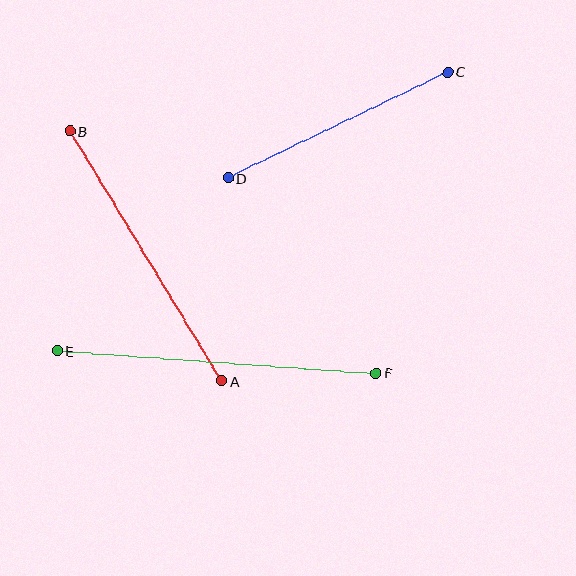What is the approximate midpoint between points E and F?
The midpoint is at approximately (217, 362) pixels.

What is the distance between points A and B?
The distance is approximately 292 pixels.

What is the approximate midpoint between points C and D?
The midpoint is at approximately (338, 125) pixels.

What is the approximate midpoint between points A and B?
The midpoint is at approximately (146, 256) pixels.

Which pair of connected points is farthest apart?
Points E and F are farthest apart.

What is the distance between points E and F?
The distance is approximately 320 pixels.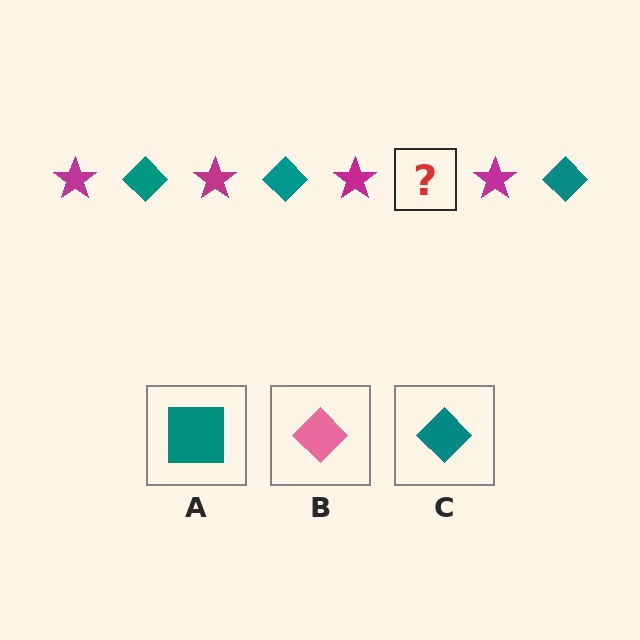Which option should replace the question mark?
Option C.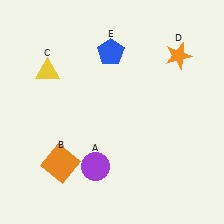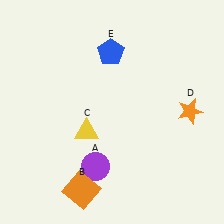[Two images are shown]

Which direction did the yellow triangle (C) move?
The yellow triangle (C) moved down.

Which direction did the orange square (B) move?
The orange square (B) moved down.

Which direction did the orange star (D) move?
The orange star (D) moved down.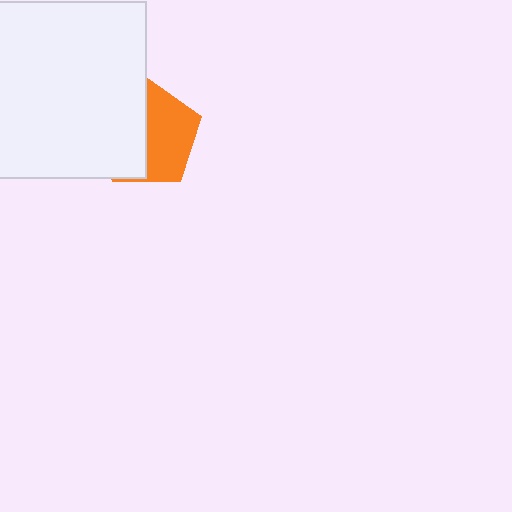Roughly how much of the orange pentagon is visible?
About half of it is visible (roughly 50%).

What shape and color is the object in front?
The object in front is a white square.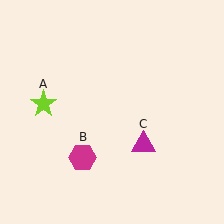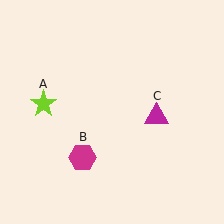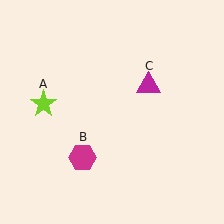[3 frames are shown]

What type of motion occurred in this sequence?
The magenta triangle (object C) rotated counterclockwise around the center of the scene.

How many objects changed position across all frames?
1 object changed position: magenta triangle (object C).